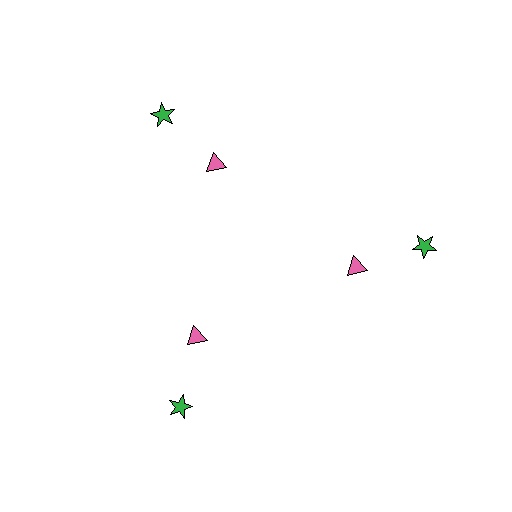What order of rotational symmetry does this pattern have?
This pattern has 3-fold rotational symmetry.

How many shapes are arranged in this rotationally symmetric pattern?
There are 6 shapes, arranged in 3 groups of 2.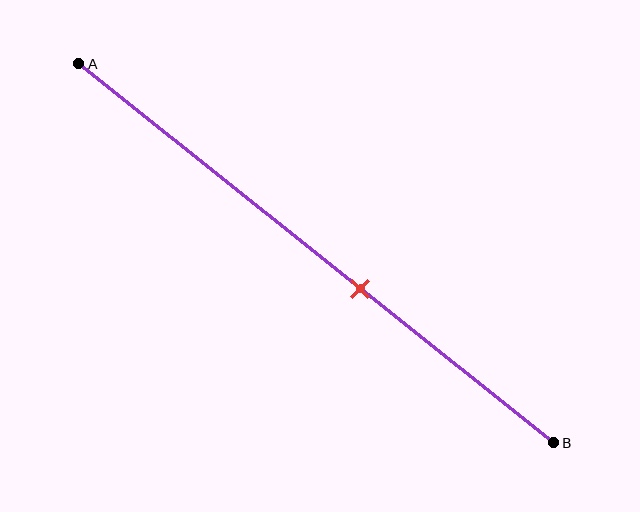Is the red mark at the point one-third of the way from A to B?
No, the mark is at about 60% from A, not at the 33% one-third point.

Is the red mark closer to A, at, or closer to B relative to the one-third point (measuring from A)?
The red mark is closer to point B than the one-third point of segment AB.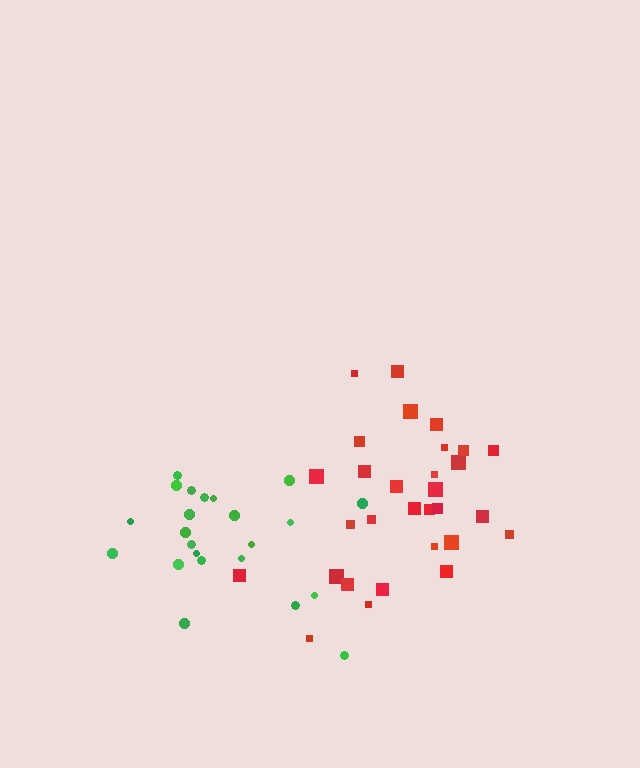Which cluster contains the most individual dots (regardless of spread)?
Red (30).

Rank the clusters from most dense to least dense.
green, red.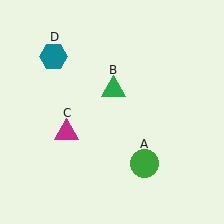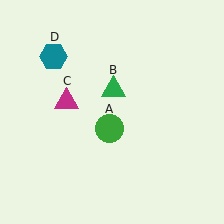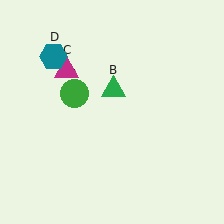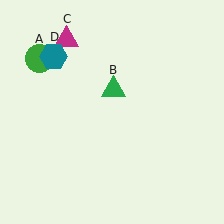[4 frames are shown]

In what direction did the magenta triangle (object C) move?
The magenta triangle (object C) moved up.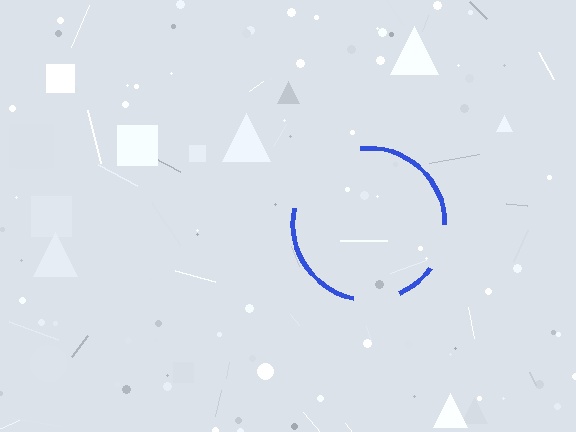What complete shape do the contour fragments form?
The contour fragments form a circle.